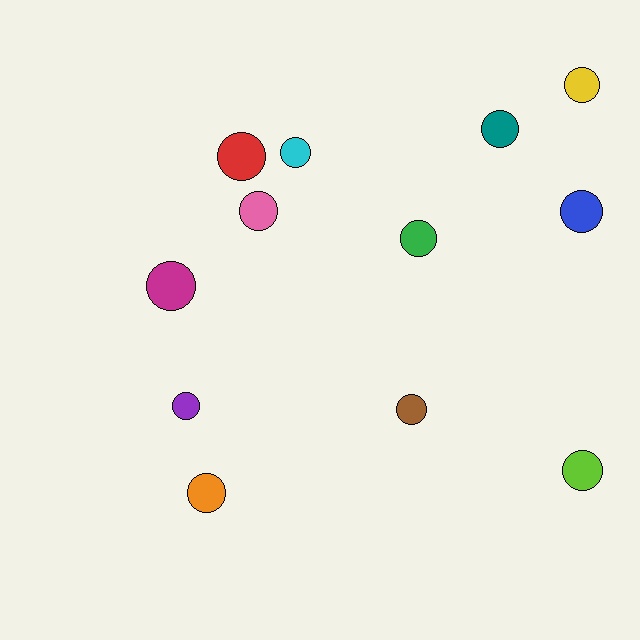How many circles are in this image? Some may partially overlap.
There are 12 circles.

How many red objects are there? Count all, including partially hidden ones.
There is 1 red object.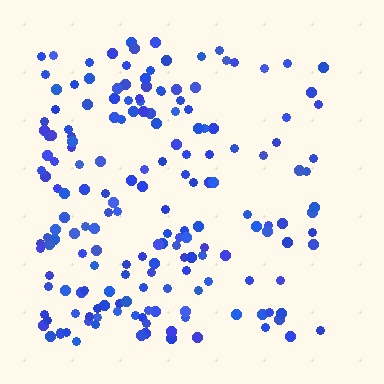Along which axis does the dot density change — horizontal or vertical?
Horizontal.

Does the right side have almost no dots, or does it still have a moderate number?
Still a moderate number, just noticeably fewer than the left.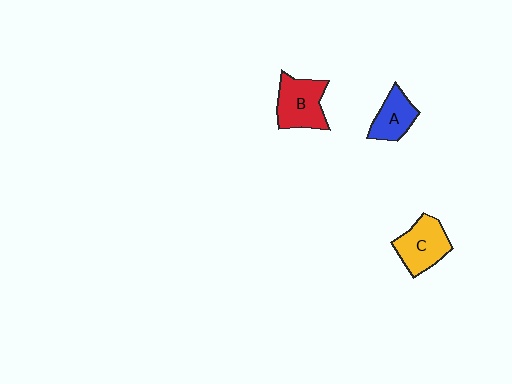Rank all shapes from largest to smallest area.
From largest to smallest: B (red), C (yellow), A (blue).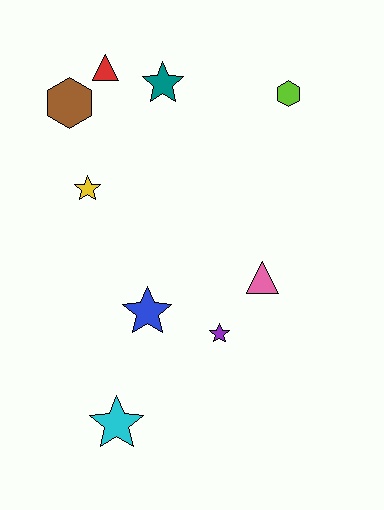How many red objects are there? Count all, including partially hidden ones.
There is 1 red object.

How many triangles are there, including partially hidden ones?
There are 2 triangles.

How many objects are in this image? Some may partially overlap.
There are 9 objects.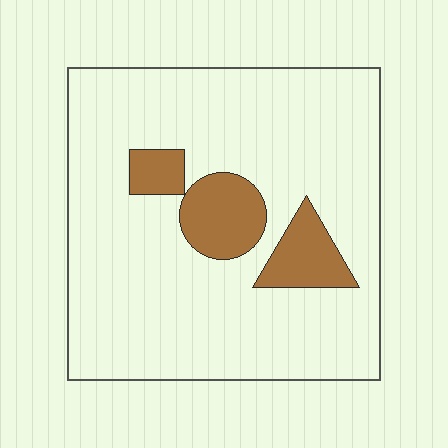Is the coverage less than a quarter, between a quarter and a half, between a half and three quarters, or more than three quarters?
Less than a quarter.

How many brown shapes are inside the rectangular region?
3.